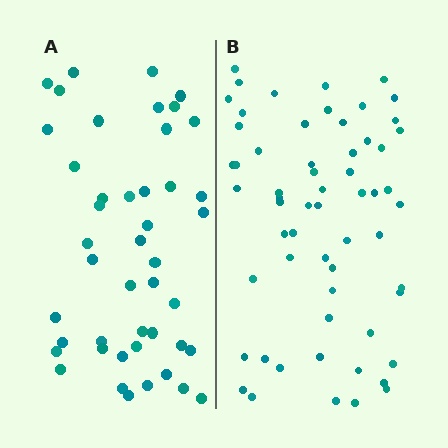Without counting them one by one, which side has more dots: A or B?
Region B (the right region) has more dots.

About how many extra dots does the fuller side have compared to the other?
Region B has approximately 15 more dots than region A.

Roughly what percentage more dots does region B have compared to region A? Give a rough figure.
About 35% more.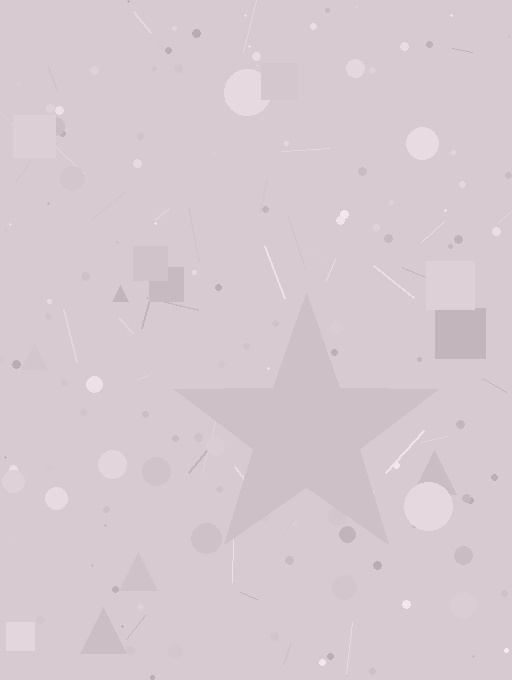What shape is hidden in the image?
A star is hidden in the image.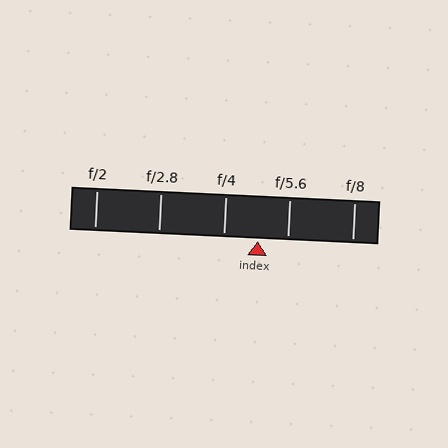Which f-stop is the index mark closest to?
The index mark is closest to f/5.6.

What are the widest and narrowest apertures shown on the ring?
The widest aperture shown is f/2 and the narrowest is f/8.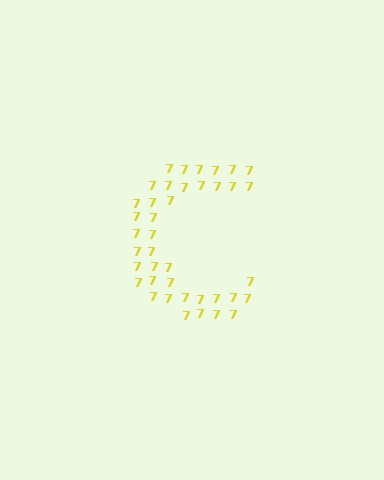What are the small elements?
The small elements are digit 7's.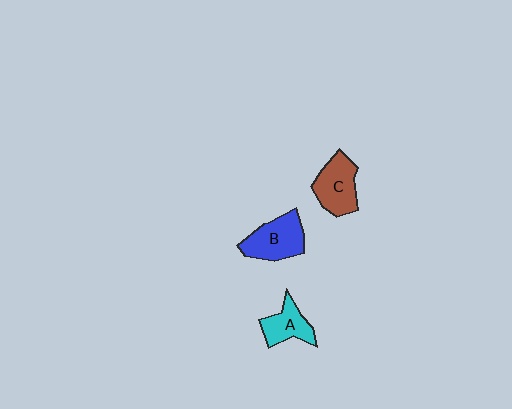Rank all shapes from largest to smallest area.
From largest to smallest: B (blue), C (brown), A (cyan).